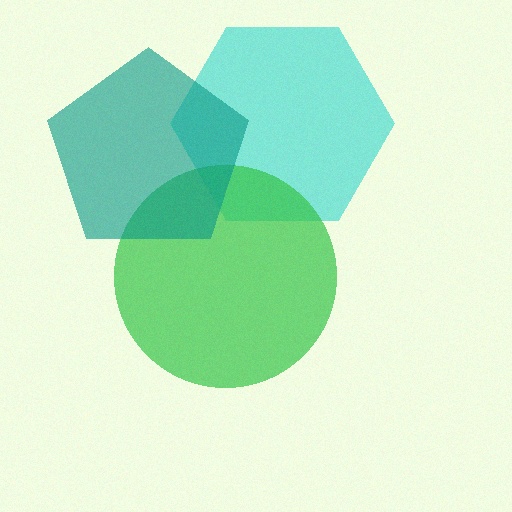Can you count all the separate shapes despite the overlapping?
Yes, there are 3 separate shapes.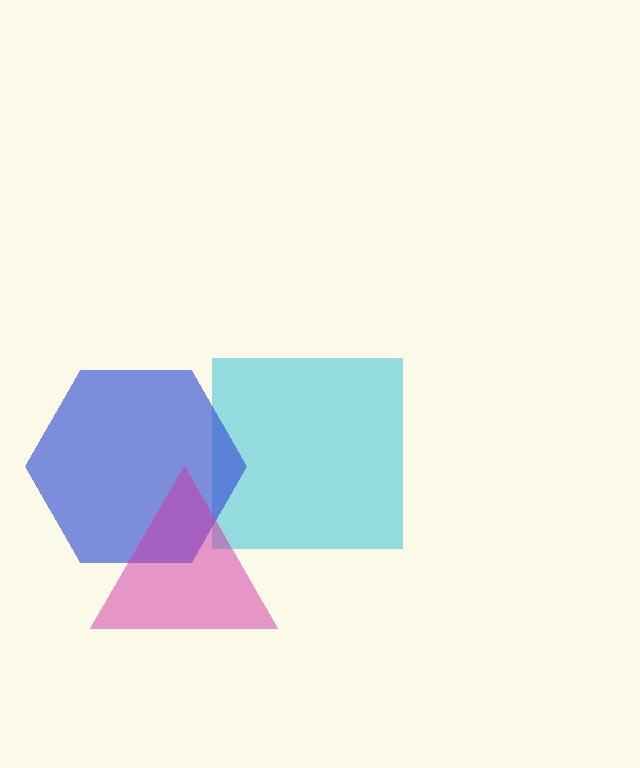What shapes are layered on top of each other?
The layered shapes are: a cyan square, a blue hexagon, a magenta triangle.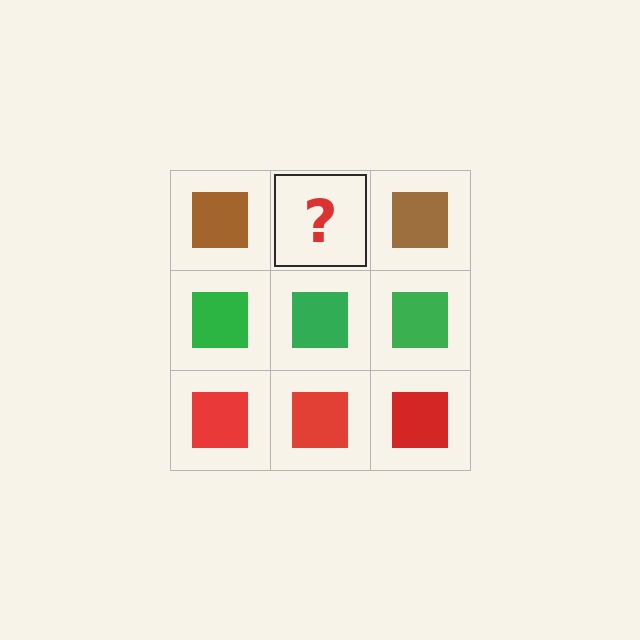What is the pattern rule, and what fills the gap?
The rule is that each row has a consistent color. The gap should be filled with a brown square.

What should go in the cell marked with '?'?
The missing cell should contain a brown square.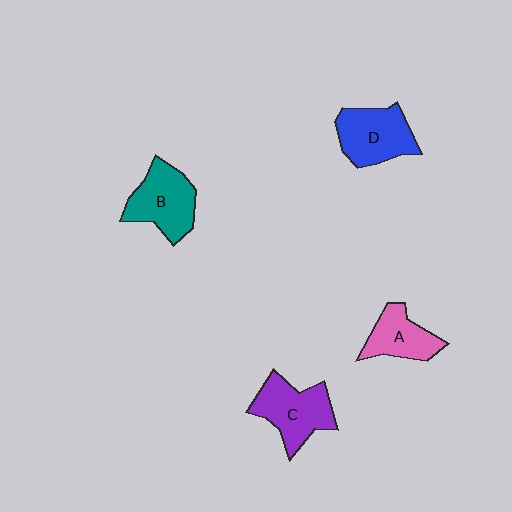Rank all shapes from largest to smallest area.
From largest to smallest: C (purple), B (teal), D (blue), A (pink).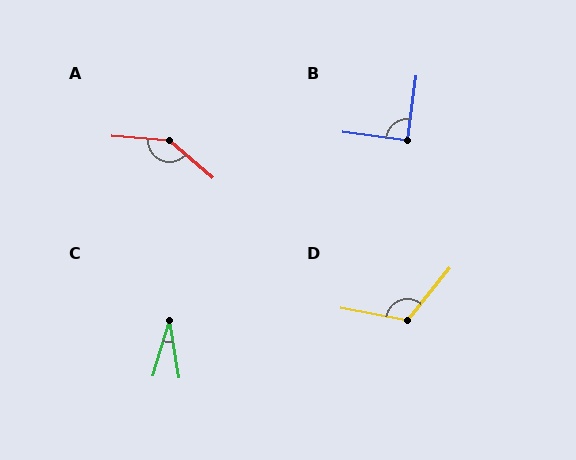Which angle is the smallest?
C, at approximately 26 degrees.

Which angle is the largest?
A, at approximately 143 degrees.